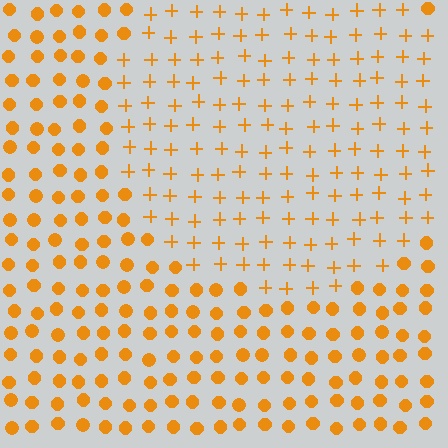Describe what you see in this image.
The image is filled with small orange elements arranged in a uniform grid. A circle-shaped region contains plus signs, while the surrounding area contains circles. The boundary is defined purely by the change in element shape.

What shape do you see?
I see a circle.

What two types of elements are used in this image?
The image uses plus signs inside the circle region and circles outside it.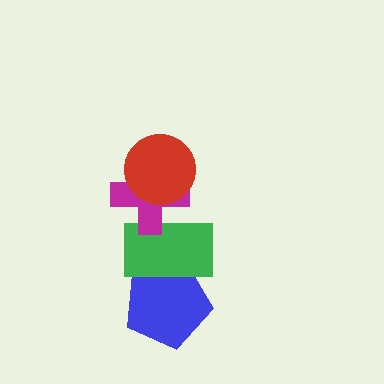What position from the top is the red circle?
The red circle is 1st from the top.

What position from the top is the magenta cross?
The magenta cross is 2nd from the top.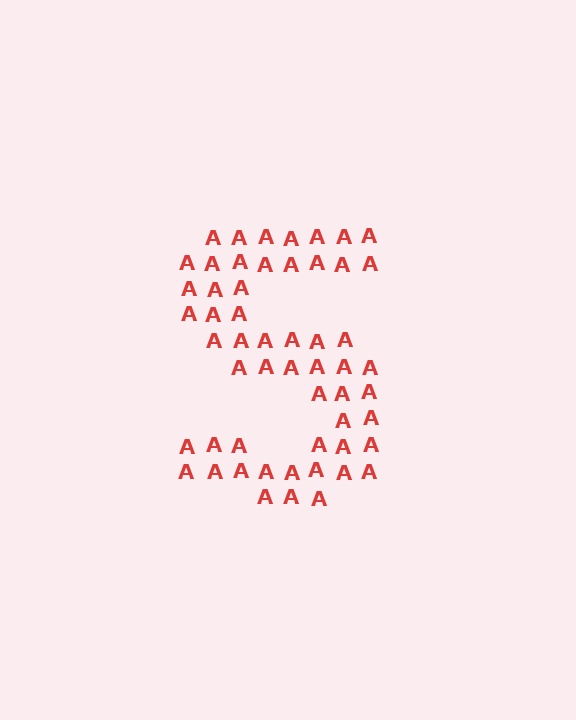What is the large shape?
The large shape is the letter S.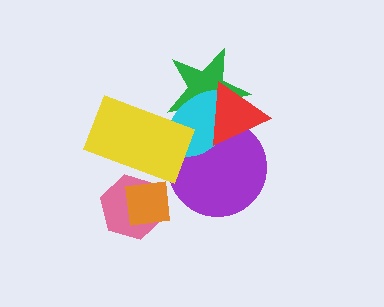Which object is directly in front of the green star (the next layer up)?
The purple circle is directly in front of the green star.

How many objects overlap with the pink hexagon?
2 objects overlap with the pink hexagon.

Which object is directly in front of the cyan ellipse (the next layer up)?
The red triangle is directly in front of the cyan ellipse.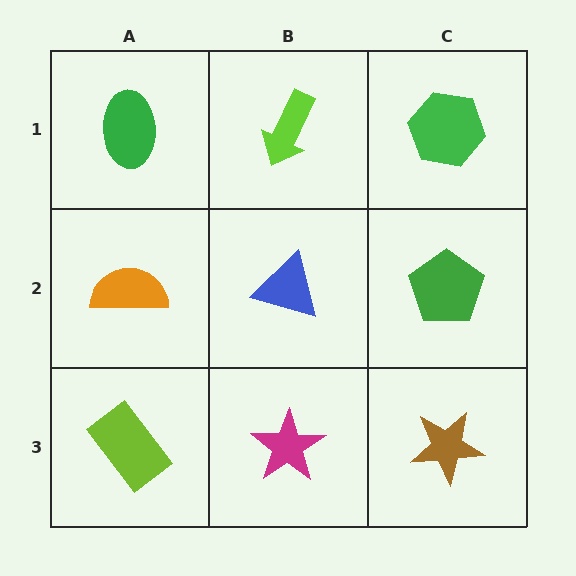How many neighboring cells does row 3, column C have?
2.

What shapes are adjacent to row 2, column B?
A lime arrow (row 1, column B), a magenta star (row 3, column B), an orange semicircle (row 2, column A), a green pentagon (row 2, column C).